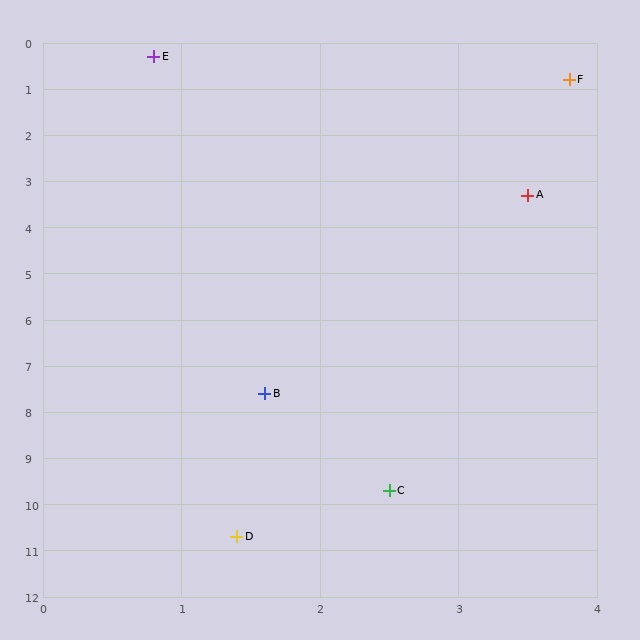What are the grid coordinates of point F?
Point F is at approximately (3.8, 0.8).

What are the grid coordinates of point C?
Point C is at approximately (2.5, 9.7).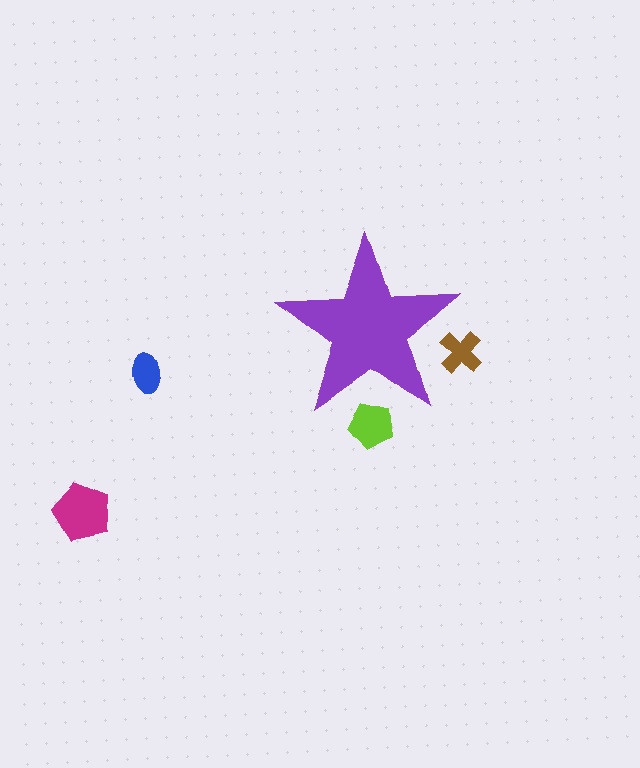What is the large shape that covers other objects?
A purple star.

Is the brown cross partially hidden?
Yes, the brown cross is partially hidden behind the purple star.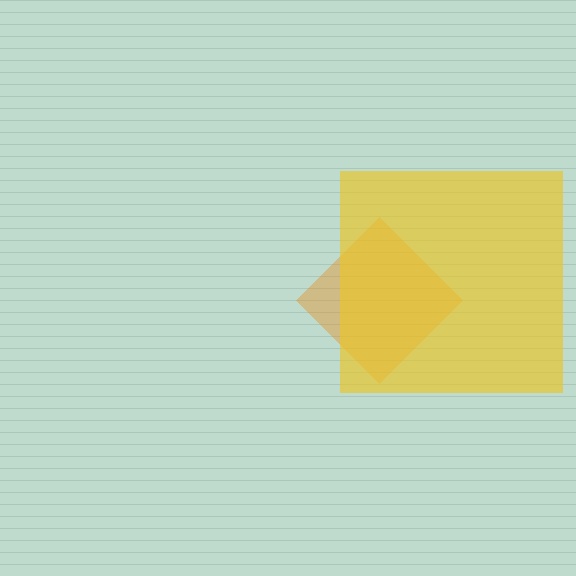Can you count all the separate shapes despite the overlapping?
Yes, there are 2 separate shapes.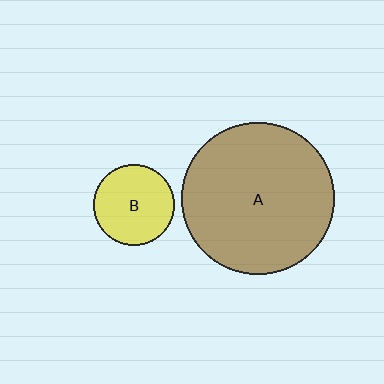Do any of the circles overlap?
No, none of the circles overlap.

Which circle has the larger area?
Circle A (brown).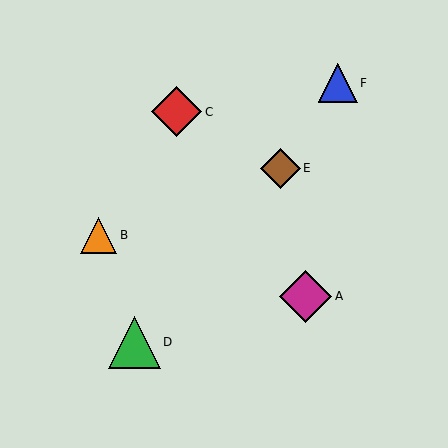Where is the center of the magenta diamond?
The center of the magenta diamond is at (306, 296).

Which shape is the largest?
The magenta diamond (labeled A) is the largest.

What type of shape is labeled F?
Shape F is a blue triangle.